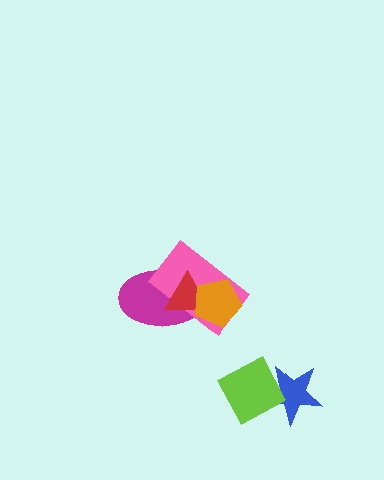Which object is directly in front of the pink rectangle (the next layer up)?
The red triangle is directly in front of the pink rectangle.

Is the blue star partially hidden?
Yes, it is partially covered by another shape.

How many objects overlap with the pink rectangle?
3 objects overlap with the pink rectangle.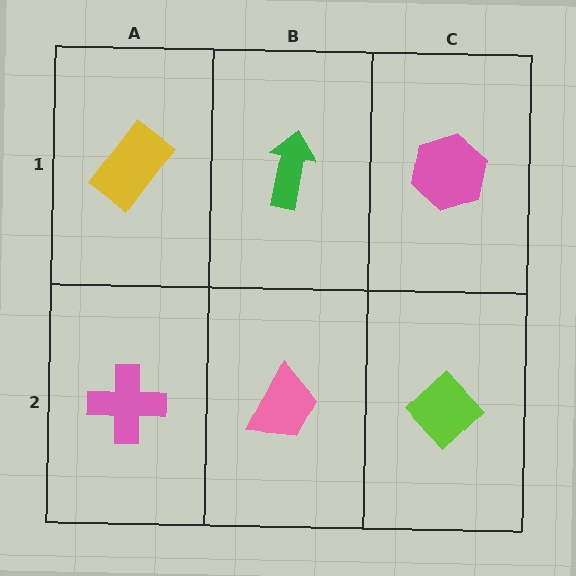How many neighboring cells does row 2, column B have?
3.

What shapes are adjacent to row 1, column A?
A pink cross (row 2, column A), a green arrow (row 1, column B).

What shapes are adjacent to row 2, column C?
A pink hexagon (row 1, column C), a pink trapezoid (row 2, column B).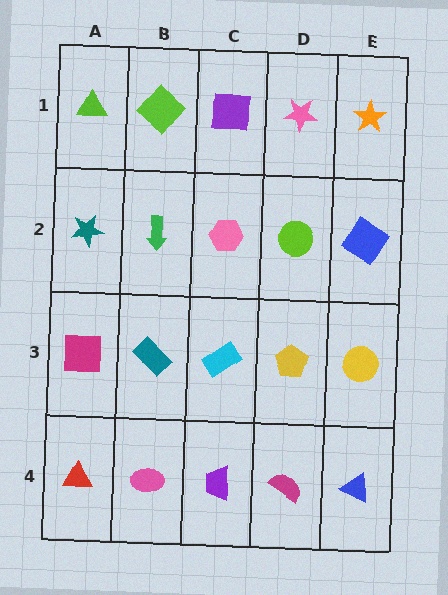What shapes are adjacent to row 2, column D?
A pink star (row 1, column D), a yellow pentagon (row 3, column D), a pink hexagon (row 2, column C), a blue diamond (row 2, column E).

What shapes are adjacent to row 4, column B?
A teal rectangle (row 3, column B), a red triangle (row 4, column A), a purple trapezoid (row 4, column C).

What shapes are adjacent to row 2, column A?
A lime triangle (row 1, column A), a magenta square (row 3, column A), a green arrow (row 2, column B).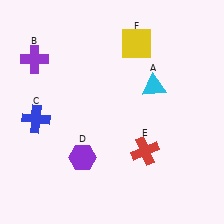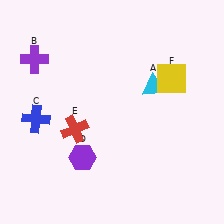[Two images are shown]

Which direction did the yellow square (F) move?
The yellow square (F) moved down.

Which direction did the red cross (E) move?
The red cross (E) moved left.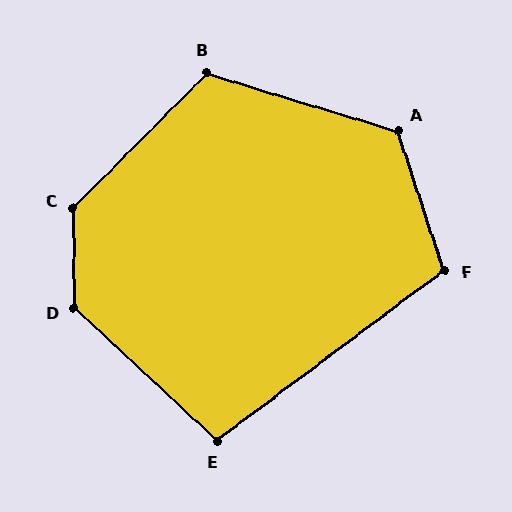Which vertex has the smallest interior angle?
E, at approximately 100 degrees.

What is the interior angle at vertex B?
Approximately 118 degrees (obtuse).